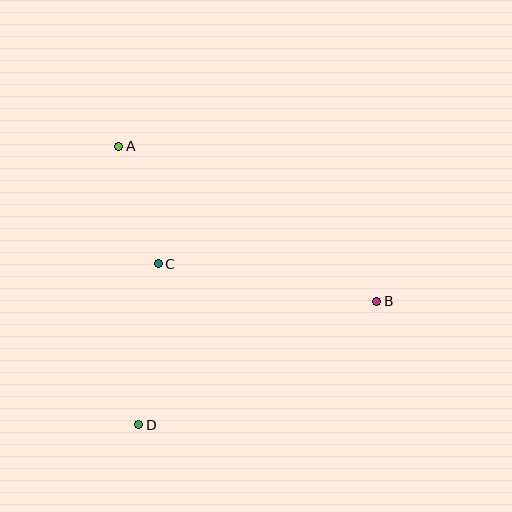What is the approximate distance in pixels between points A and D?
The distance between A and D is approximately 280 pixels.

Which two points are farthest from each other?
Points A and B are farthest from each other.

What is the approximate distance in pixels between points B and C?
The distance between B and C is approximately 222 pixels.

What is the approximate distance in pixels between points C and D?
The distance between C and D is approximately 162 pixels.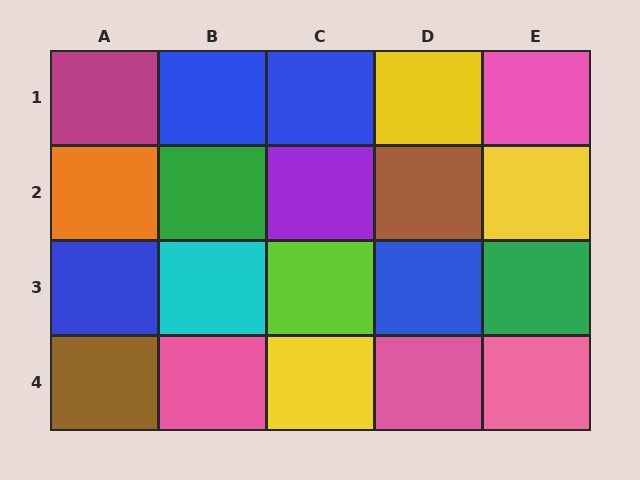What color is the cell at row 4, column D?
Pink.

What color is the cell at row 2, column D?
Brown.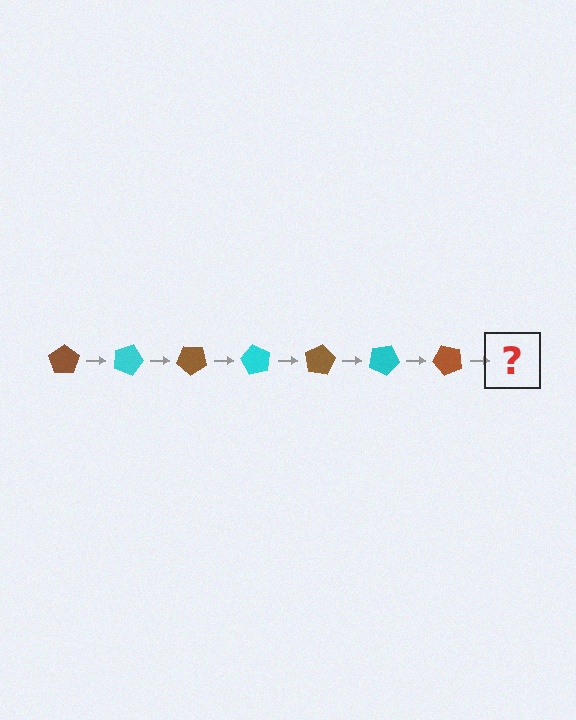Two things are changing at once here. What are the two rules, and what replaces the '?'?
The two rules are that it rotates 20 degrees each step and the color cycles through brown and cyan. The '?' should be a cyan pentagon, rotated 140 degrees from the start.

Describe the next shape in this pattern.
It should be a cyan pentagon, rotated 140 degrees from the start.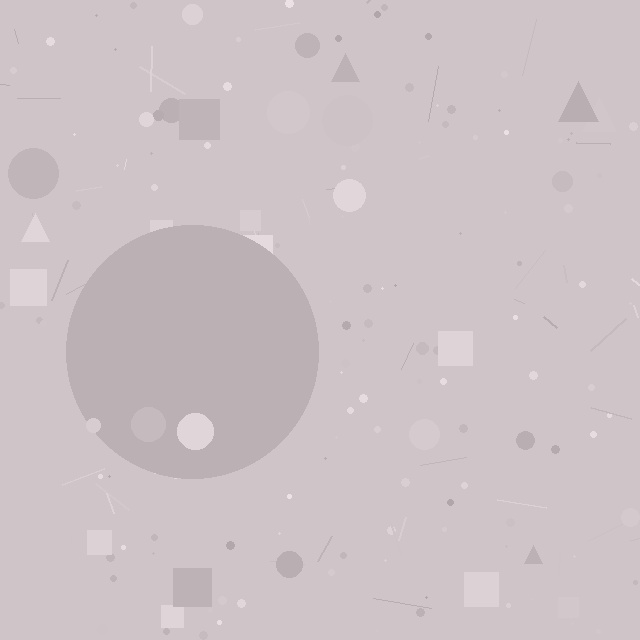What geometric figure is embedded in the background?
A circle is embedded in the background.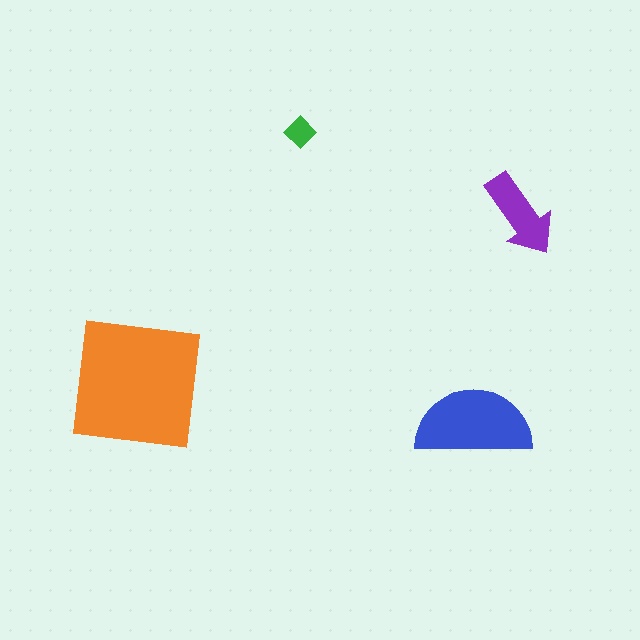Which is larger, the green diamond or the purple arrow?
The purple arrow.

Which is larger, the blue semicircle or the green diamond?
The blue semicircle.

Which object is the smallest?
The green diamond.